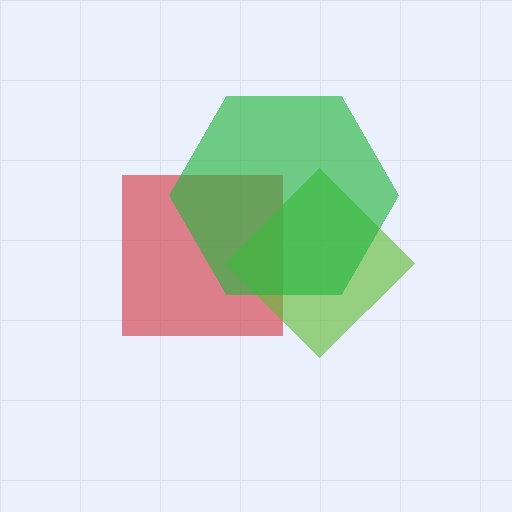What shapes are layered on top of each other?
The layered shapes are: a red square, a lime diamond, a green hexagon.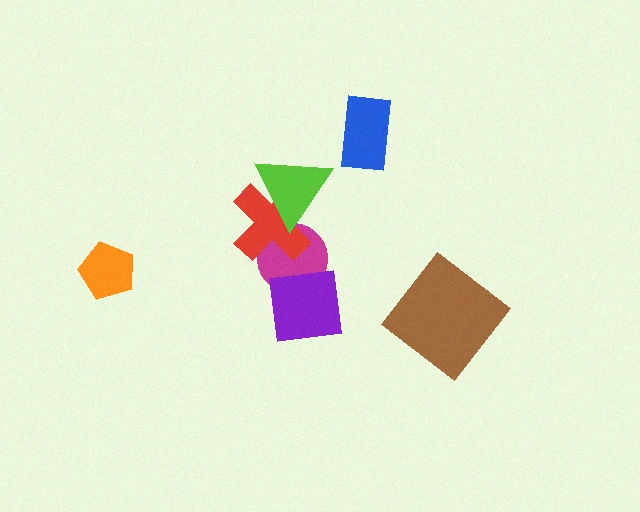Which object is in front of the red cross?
The lime triangle is in front of the red cross.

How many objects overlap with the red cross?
2 objects overlap with the red cross.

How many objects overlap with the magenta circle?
3 objects overlap with the magenta circle.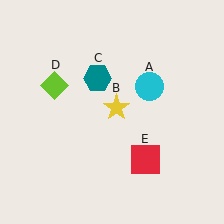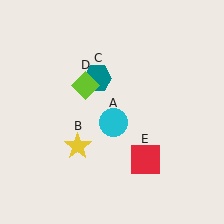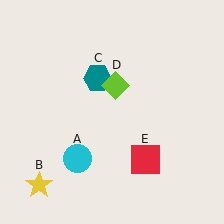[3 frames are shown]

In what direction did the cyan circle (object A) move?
The cyan circle (object A) moved down and to the left.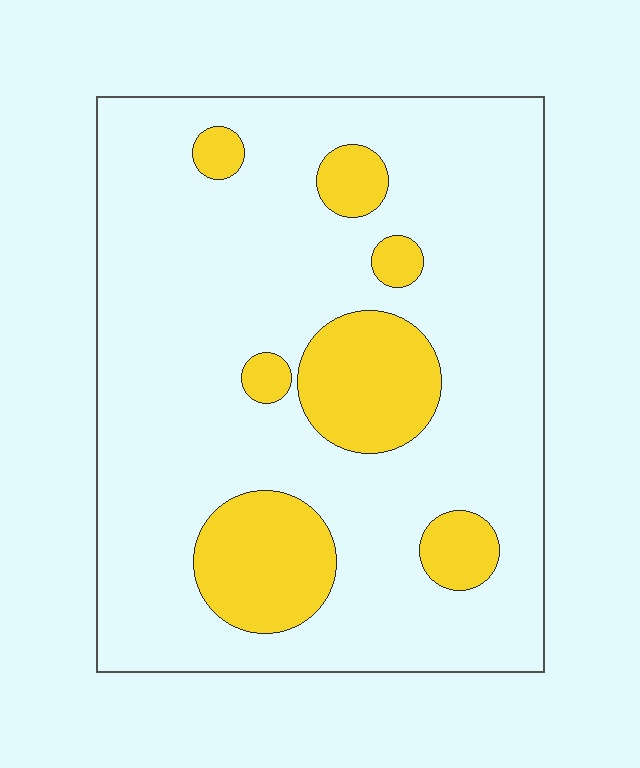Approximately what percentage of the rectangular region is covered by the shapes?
Approximately 20%.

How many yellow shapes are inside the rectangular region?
7.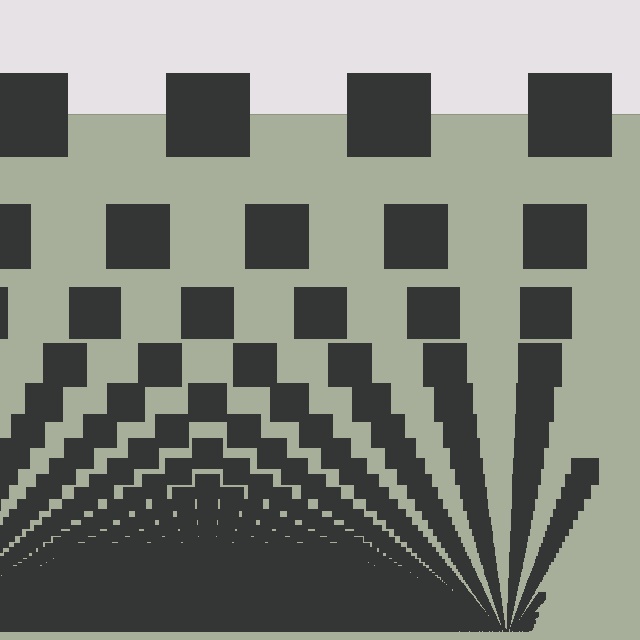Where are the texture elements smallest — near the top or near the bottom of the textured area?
Near the bottom.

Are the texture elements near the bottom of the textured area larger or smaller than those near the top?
Smaller. The gradient is inverted — elements near the bottom are smaller and denser.